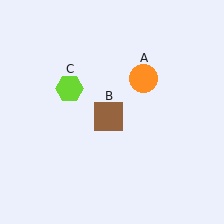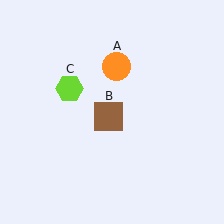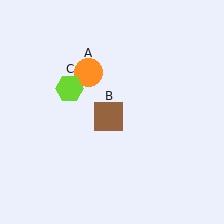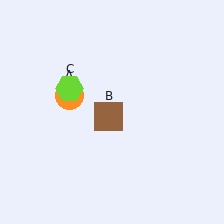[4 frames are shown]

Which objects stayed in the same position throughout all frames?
Brown square (object B) and lime hexagon (object C) remained stationary.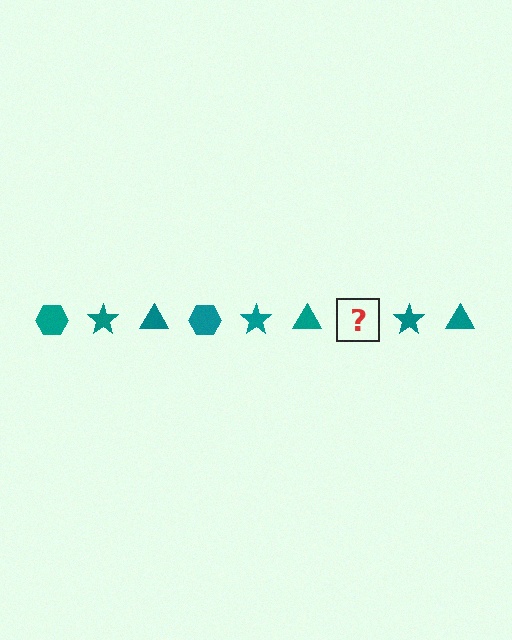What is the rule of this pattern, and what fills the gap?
The rule is that the pattern cycles through hexagon, star, triangle shapes in teal. The gap should be filled with a teal hexagon.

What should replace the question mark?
The question mark should be replaced with a teal hexagon.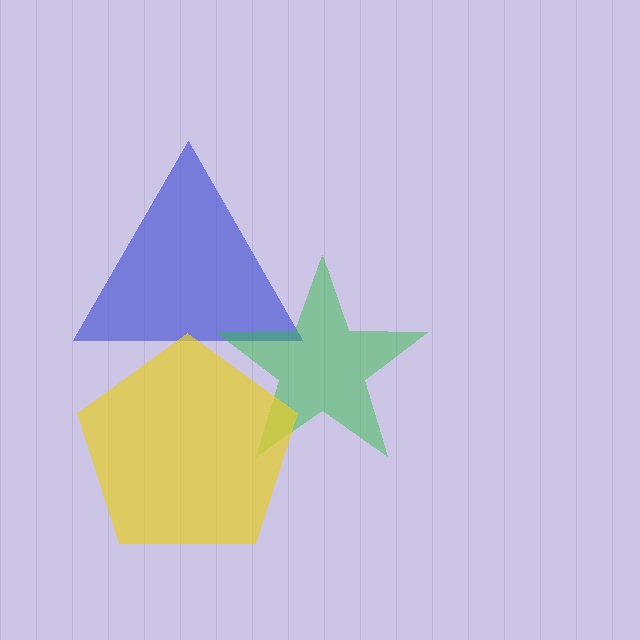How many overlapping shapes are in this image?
There are 3 overlapping shapes in the image.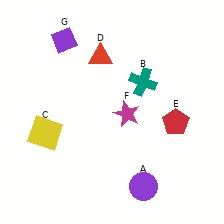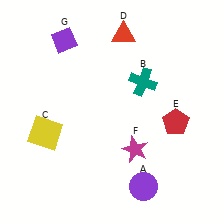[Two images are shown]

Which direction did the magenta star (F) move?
The magenta star (F) moved down.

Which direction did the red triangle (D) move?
The red triangle (D) moved right.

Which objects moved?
The objects that moved are: the red triangle (D), the magenta star (F).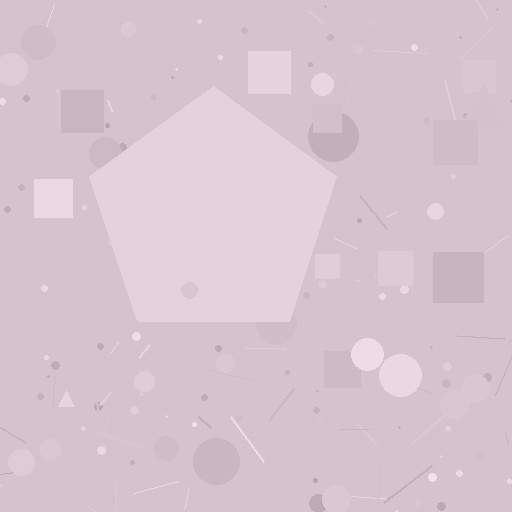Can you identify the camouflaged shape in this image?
The camouflaged shape is a pentagon.